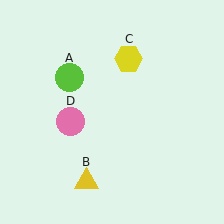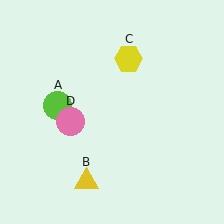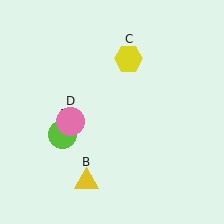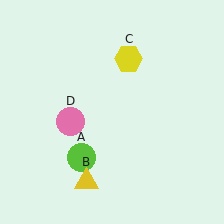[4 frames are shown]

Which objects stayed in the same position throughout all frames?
Yellow triangle (object B) and yellow hexagon (object C) and pink circle (object D) remained stationary.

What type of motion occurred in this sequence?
The lime circle (object A) rotated counterclockwise around the center of the scene.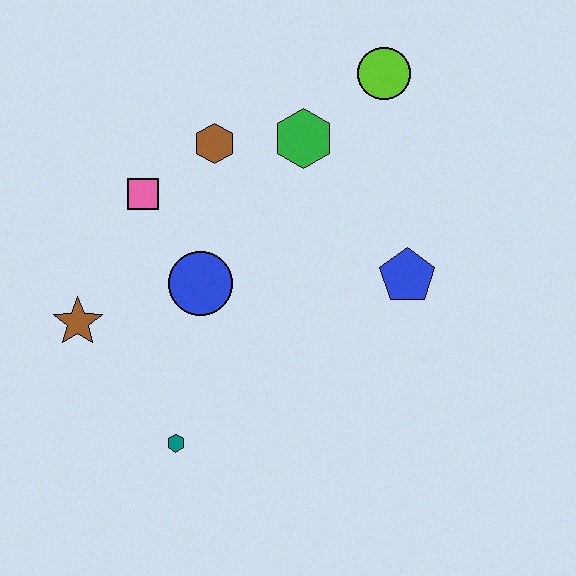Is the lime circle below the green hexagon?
No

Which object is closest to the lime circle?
The green hexagon is closest to the lime circle.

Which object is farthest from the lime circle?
The teal hexagon is farthest from the lime circle.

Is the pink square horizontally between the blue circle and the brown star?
Yes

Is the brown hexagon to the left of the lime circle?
Yes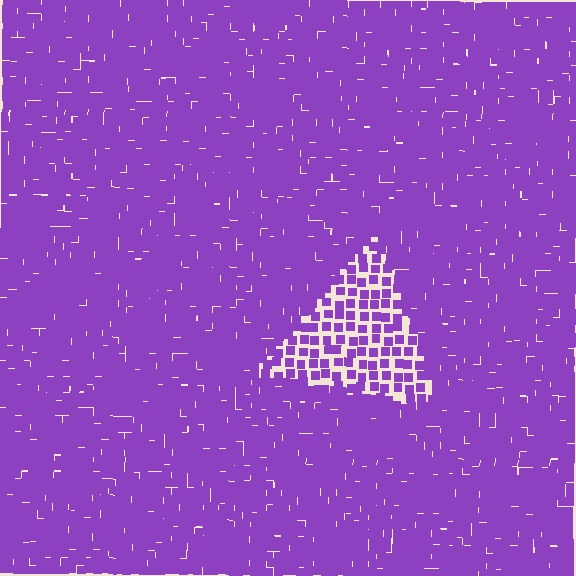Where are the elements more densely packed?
The elements are more densely packed outside the triangle boundary.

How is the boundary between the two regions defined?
The boundary is defined by a change in element density (approximately 2.3x ratio). All elements are the same color, size, and shape.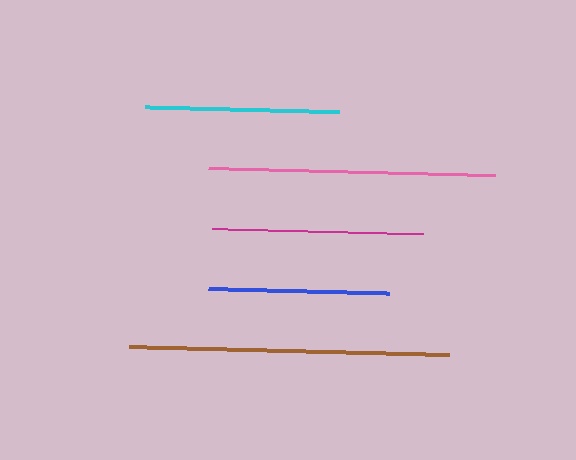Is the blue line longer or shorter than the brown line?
The brown line is longer than the blue line.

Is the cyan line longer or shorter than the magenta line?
The magenta line is longer than the cyan line.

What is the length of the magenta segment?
The magenta segment is approximately 211 pixels long.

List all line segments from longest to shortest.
From longest to shortest: brown, pink, magenta, cyan, blue.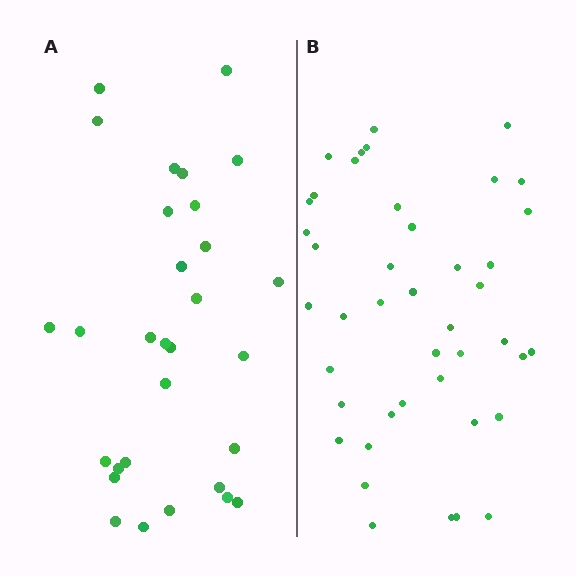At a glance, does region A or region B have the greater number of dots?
Region B (the right region) has more dots.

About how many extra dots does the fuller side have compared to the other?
Region B has approximately 15 more dots than region A.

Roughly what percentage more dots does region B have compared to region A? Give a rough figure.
About 45% more.